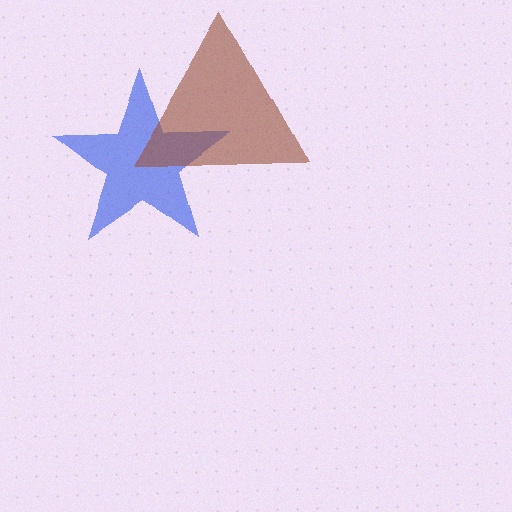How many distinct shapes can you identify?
There are 2 distinct shapes: a blue star, a brown triangle.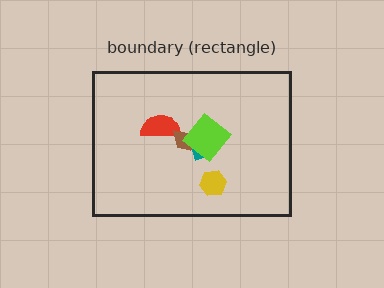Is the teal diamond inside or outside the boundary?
Inside.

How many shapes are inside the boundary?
5 inside, 0 outside.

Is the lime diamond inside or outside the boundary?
Inside.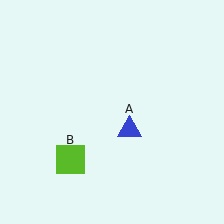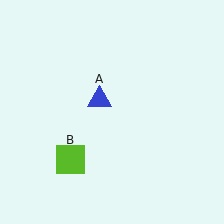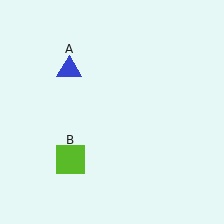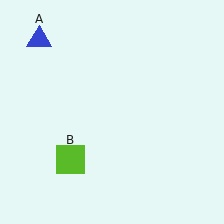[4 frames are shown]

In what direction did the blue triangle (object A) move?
The blue triangle (object A) moved up and to the left.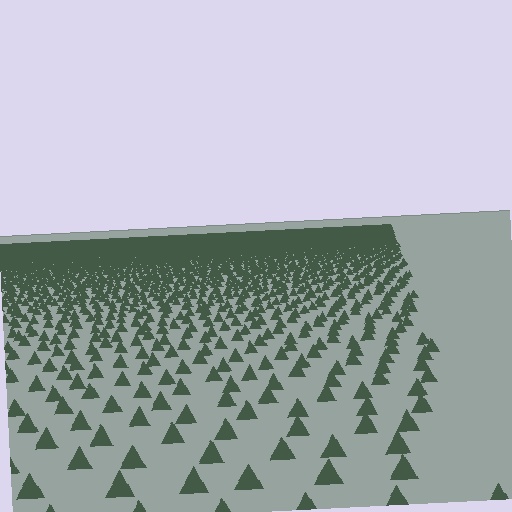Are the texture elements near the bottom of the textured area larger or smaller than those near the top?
Larger. Near the bottom, elements are closer to the viewer and appear at a bigger on-screen size.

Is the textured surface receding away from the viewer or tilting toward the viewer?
The surface is receding away from the viewer. Texture elements get smaller and denser toward the top.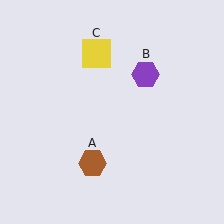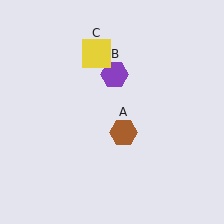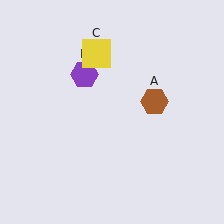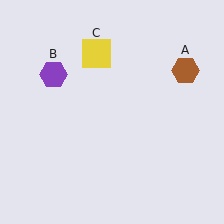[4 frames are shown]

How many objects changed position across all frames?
2 objects changed position: brown hexagon (object A), purple hexagon (object B).